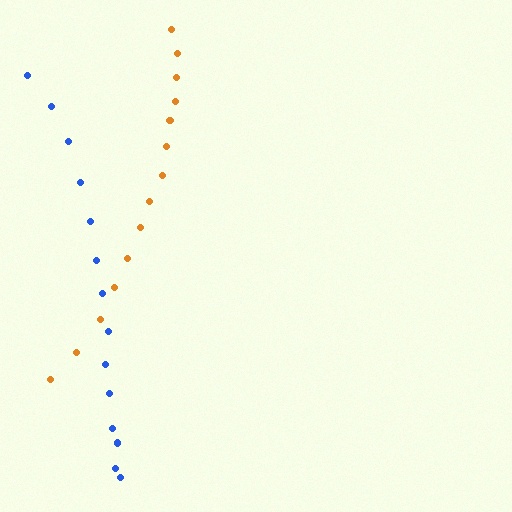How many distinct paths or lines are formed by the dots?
There are 2 distinct paths.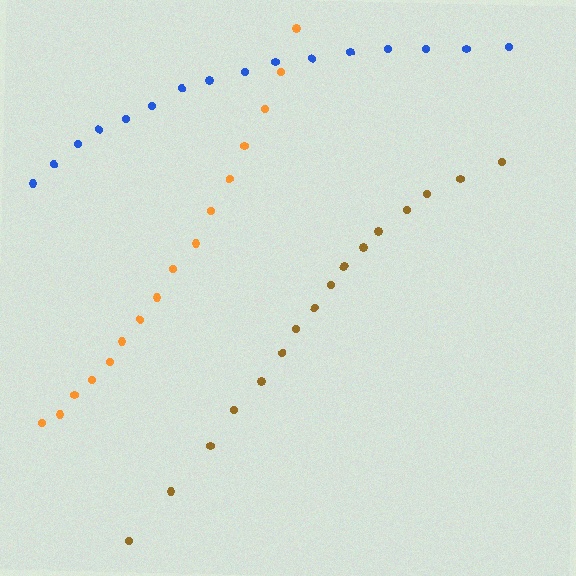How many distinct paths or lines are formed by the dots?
There are 3 distinct paths.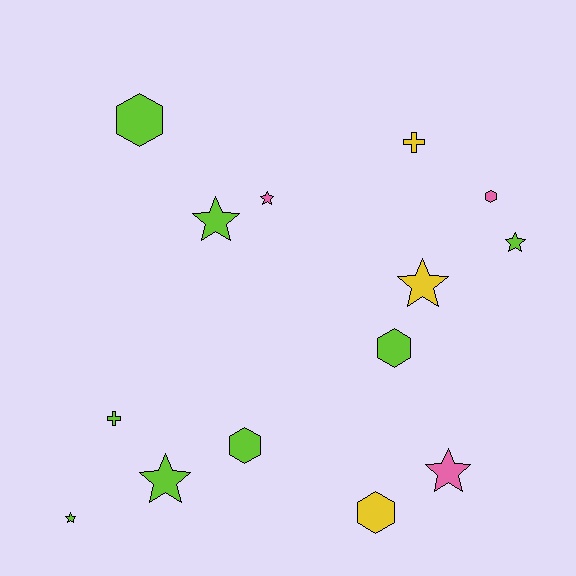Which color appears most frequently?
Lime, with 8 objects.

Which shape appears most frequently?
Star, with 7 objects.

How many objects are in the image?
There are 14 objects.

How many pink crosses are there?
There are no pink crosses.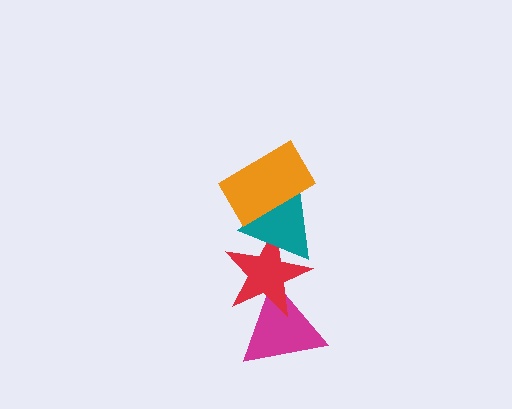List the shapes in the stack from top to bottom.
From top to bottom: the orange rectangle, the teal triangle, the red star, the magenta triangle.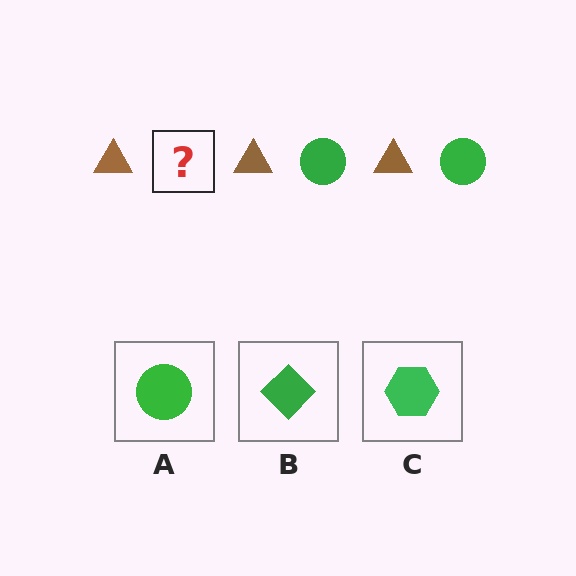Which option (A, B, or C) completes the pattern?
A.